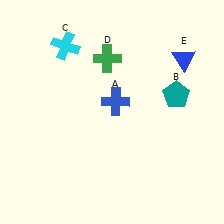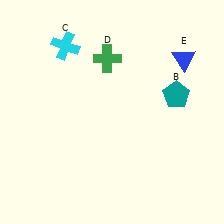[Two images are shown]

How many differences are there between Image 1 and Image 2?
There is 1 difference between the two images.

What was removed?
The blue cross (A) was removed in Image 2.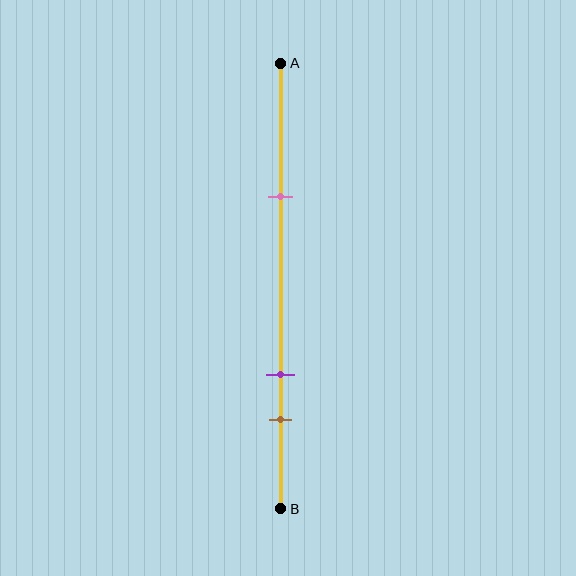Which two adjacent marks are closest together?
The purple and brown marks are the closest adjacent pair.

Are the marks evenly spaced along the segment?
No, the marks are not evenly spaced.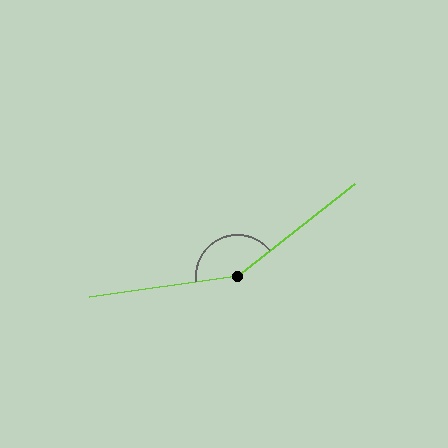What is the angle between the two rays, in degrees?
Approximately 150 degrees.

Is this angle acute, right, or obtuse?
It is obtuse.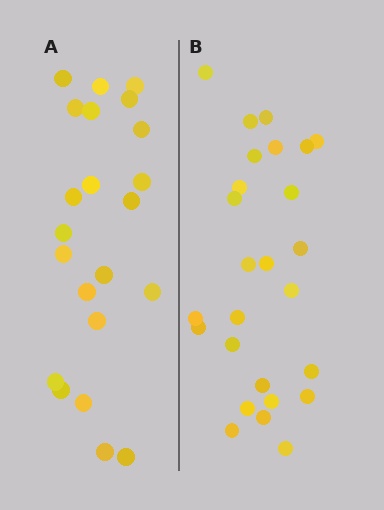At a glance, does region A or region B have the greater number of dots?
Region B (the right region) has more dots.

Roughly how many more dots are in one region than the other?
Region B has about 4 more dots than region A.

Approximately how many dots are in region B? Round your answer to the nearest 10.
About 30 dots. (The exact count is 26, which rounds to 30.)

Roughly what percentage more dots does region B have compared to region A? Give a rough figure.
About 20% more.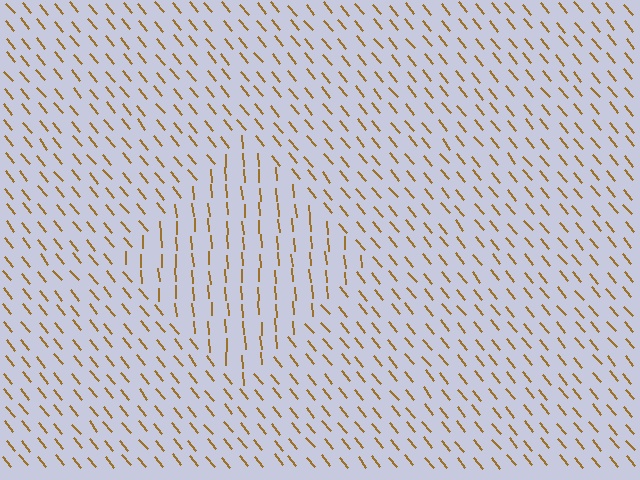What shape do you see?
I see a diamond.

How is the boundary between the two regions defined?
The boundary is defined purely by a change in line orientation (approximately 35 degrees difference). All lines are the same color and thickness.